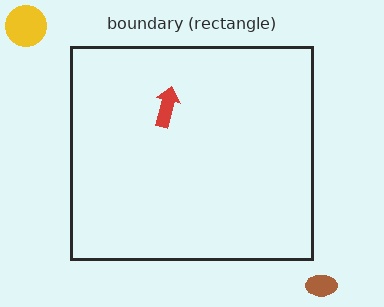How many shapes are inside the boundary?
1 inside, 2 outside.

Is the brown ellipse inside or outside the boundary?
Outside.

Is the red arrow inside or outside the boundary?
Inside.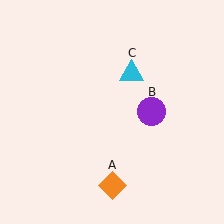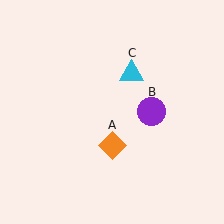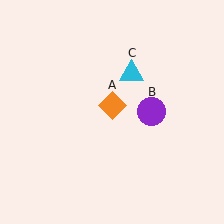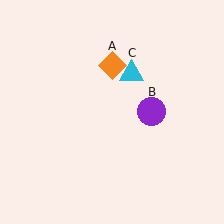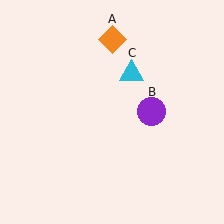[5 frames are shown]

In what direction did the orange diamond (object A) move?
The orange diamond (object A) moved up.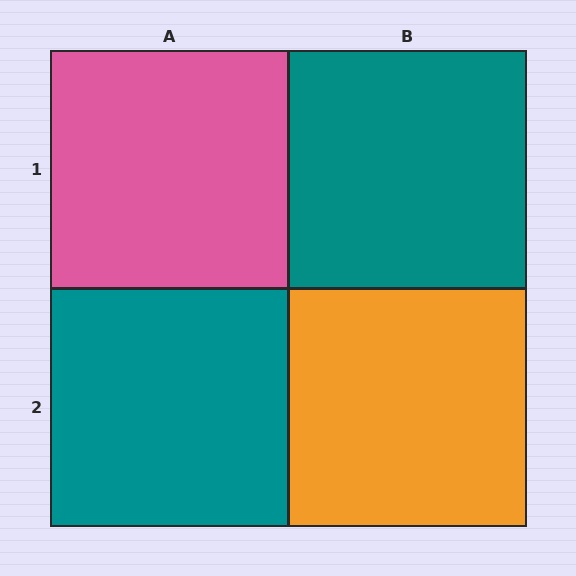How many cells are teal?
2 cells are teal.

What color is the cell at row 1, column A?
Pink.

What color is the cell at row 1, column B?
Teal.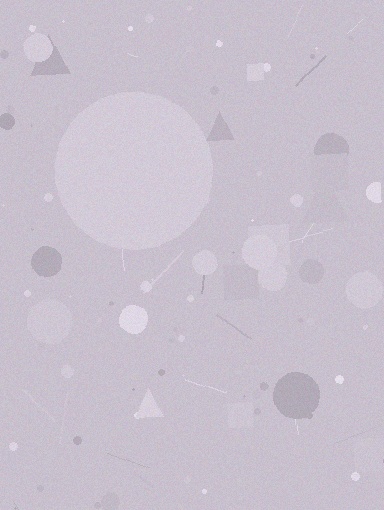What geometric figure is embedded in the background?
A circle is embedded in the background.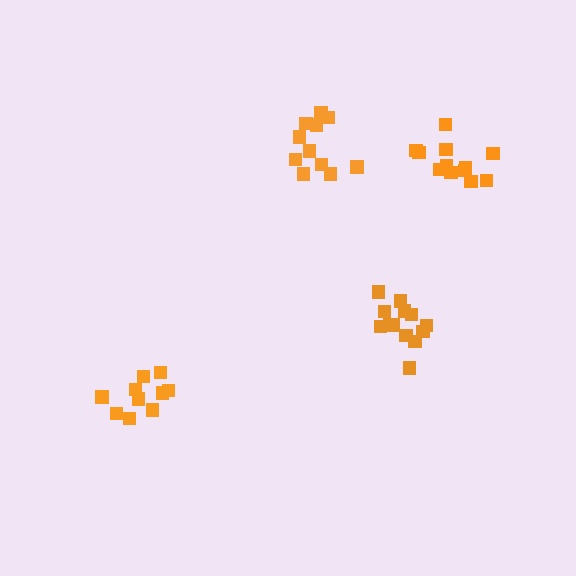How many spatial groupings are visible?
There are 4 spatial groupings.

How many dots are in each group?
Group 1: 13 dots, Group 2: 12 dots, Group 3: 11 dots, Group 4: 10 dots (46 total).